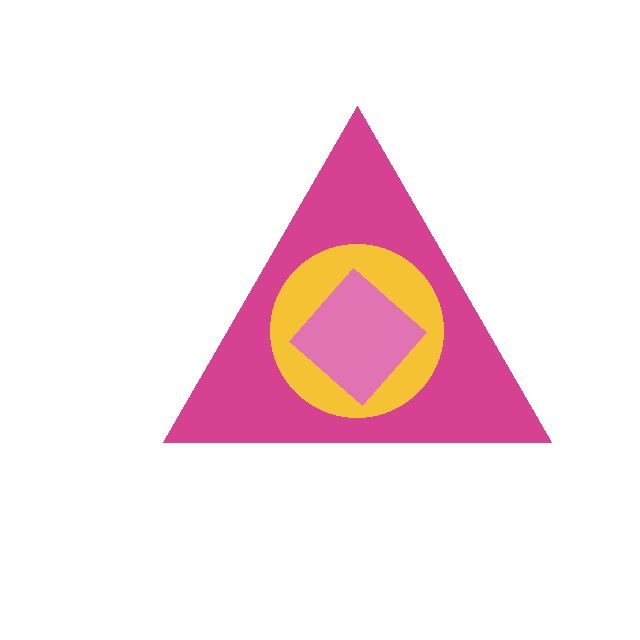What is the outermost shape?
The magenta triangle.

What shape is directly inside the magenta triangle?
The yellow circle.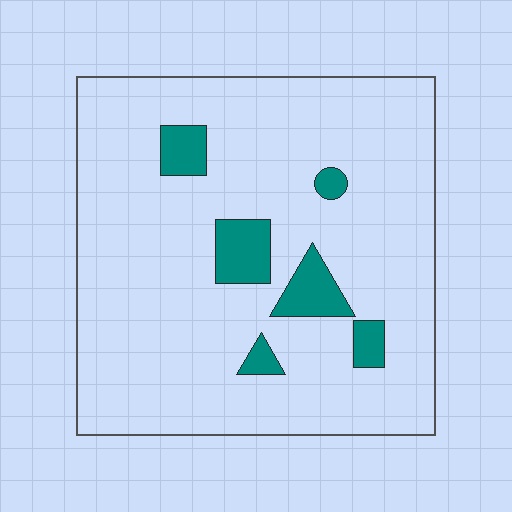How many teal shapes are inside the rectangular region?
6.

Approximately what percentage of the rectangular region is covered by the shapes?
Approximately 10%.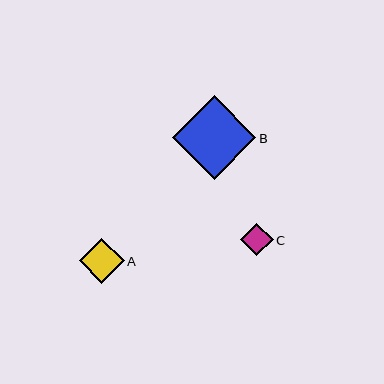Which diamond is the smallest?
Diamond C is the smallest with a size of approximately 33 pixels.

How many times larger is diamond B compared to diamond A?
Diamond B is approximately 1.9 times the size of diamond A.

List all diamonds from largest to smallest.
From largest to smallest: B, A, C.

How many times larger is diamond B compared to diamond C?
Diamond B is approximately 2.6 times the size of diamond C.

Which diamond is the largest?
Diamond B is the largest with a size of approximately 84 pixels.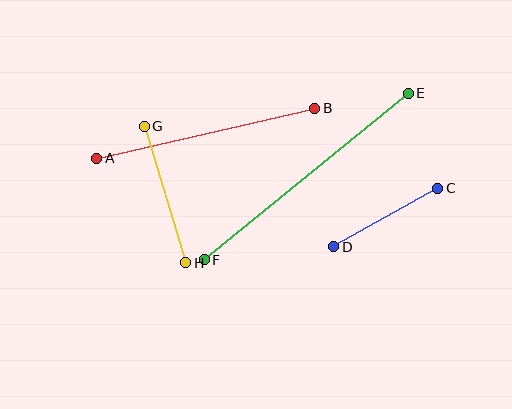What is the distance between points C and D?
The distance is approximately 119 pixels.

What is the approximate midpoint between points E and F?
The midpoint is at approximately (306, 176) pixels.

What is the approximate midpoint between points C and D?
The midpoint is at approximately (386, 217) pixels.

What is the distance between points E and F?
The distance is approximately 263 pixels.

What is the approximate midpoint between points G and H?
The midpoint is at approximately (165, 194) pixels.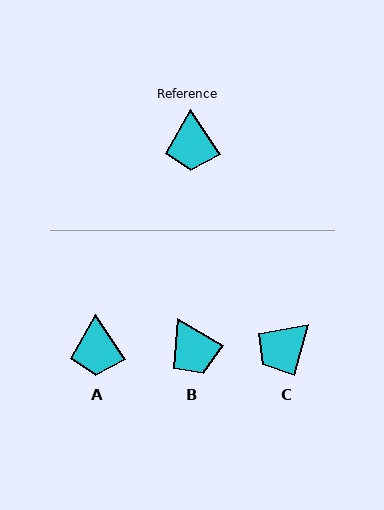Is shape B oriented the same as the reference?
No, it is off by about 25 degrees.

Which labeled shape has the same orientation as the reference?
A.